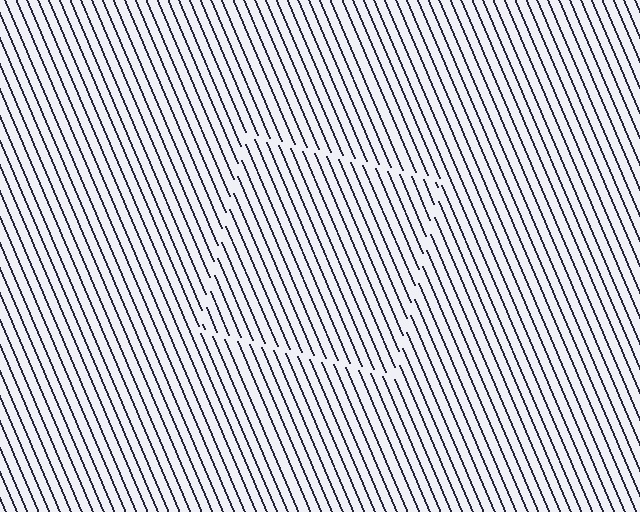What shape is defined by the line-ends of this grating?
An illusory square. The interior of the shape contains the same grating, shifted by half a period — the contour is defined by the phase discontinuity where line-ends from the inner and outer gratings abut.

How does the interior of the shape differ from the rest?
The interior of the shape contains the same grating, shifted by half a period — the contour is defined by the phase discontinuity where line-ends from the inner and outer gratings abut.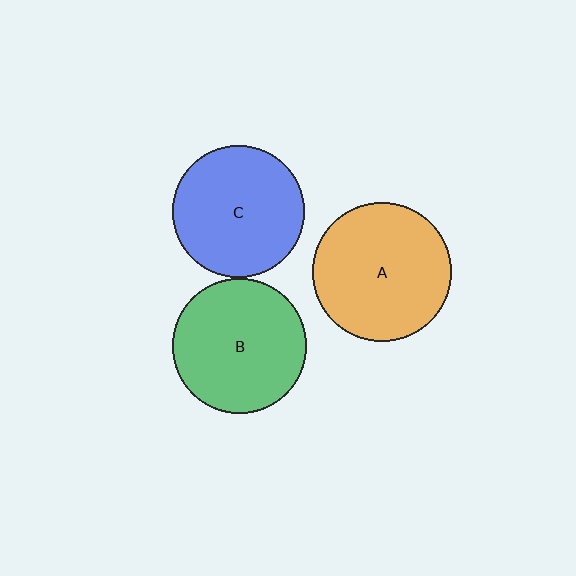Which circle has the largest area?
Circle A (orange).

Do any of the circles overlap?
No, none of the circles overlap.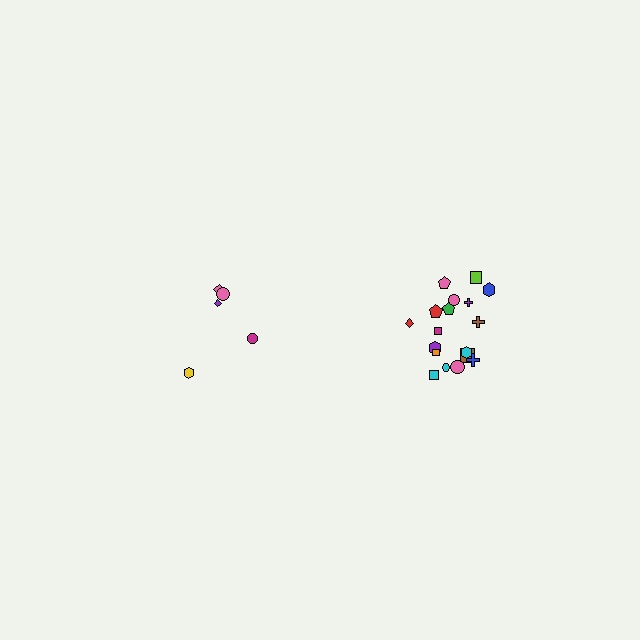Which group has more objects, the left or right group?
The right group.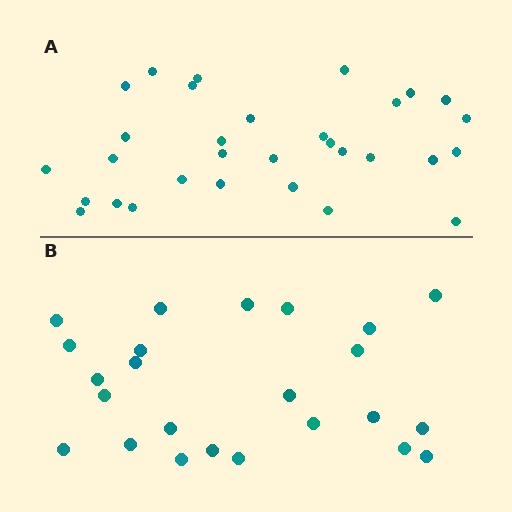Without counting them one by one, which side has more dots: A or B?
Region A (the top region) has more dots.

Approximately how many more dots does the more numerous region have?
Region A has roughly 8 or so more dots than region B.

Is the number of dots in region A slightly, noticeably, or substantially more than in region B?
Region A has noticeably more, but not dramatically so. The ratio is roughly 1.3 to 1.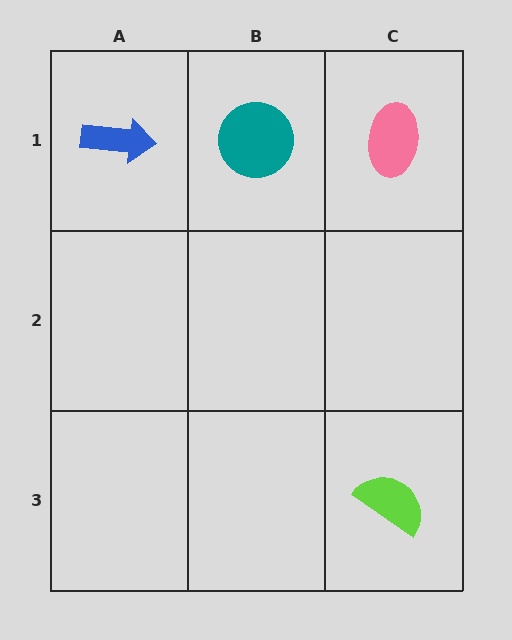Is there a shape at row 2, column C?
No, that cell is empty.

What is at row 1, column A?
A blue arrow.